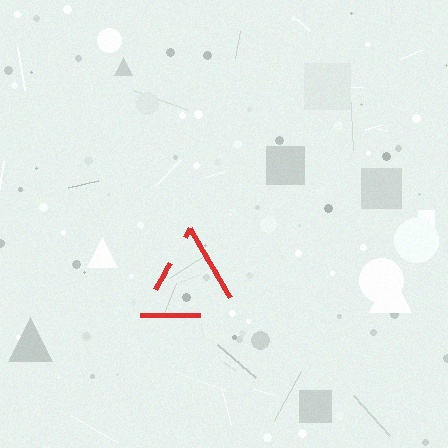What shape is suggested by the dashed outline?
The dashed outline suggests a triangle.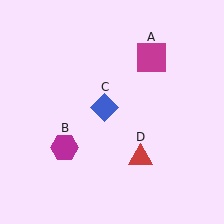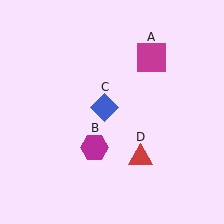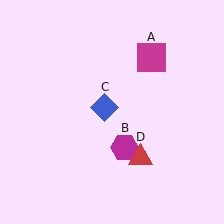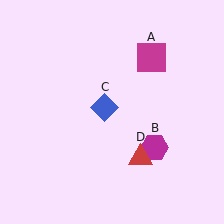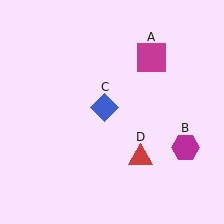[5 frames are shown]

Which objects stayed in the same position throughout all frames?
Magenta square (object A) and blue diamond (object C) and red triangle (object D) remained stationary.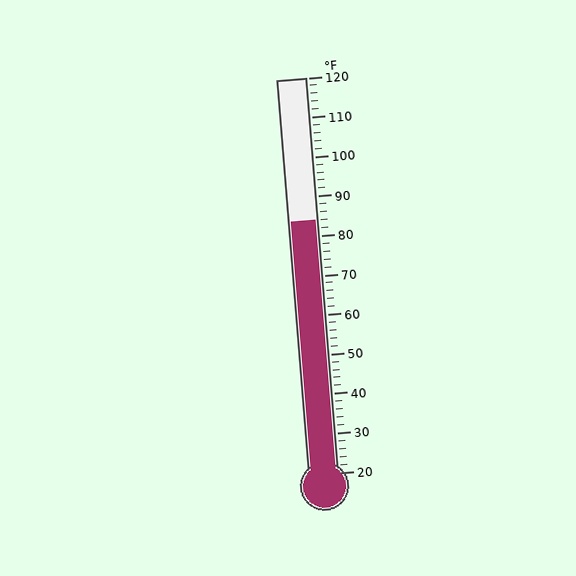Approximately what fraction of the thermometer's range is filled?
The thermometer is filled to approximately 65% of its range.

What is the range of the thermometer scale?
The thermometer scale ranges from 20°F to 120°F.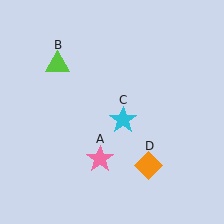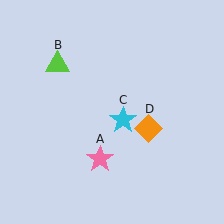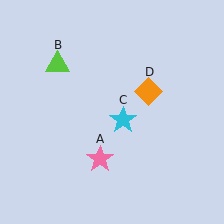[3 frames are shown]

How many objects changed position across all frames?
1 object changed position: orange diamond (object D).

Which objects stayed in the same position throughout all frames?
Pink star (object A) and lime triangle (object B) and cyan star (object C) remained stationary.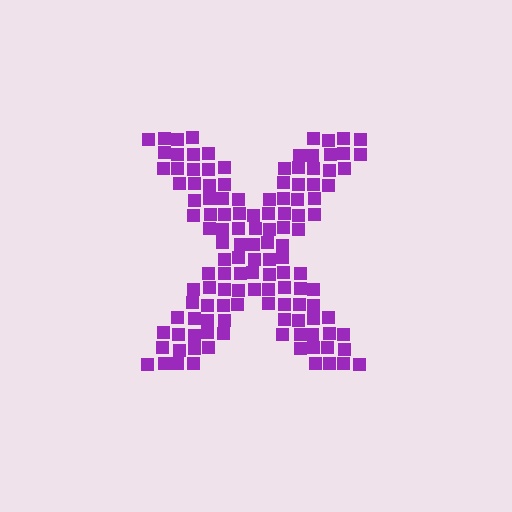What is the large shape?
The large shape is the letter X.